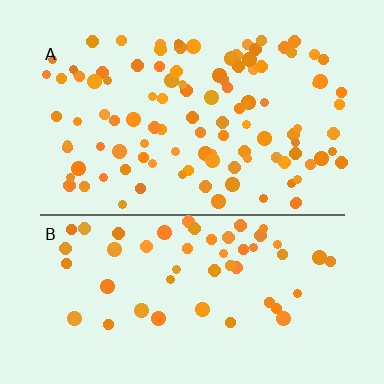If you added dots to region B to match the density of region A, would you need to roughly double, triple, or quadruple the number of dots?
Approximately double.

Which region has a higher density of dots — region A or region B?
A (the top).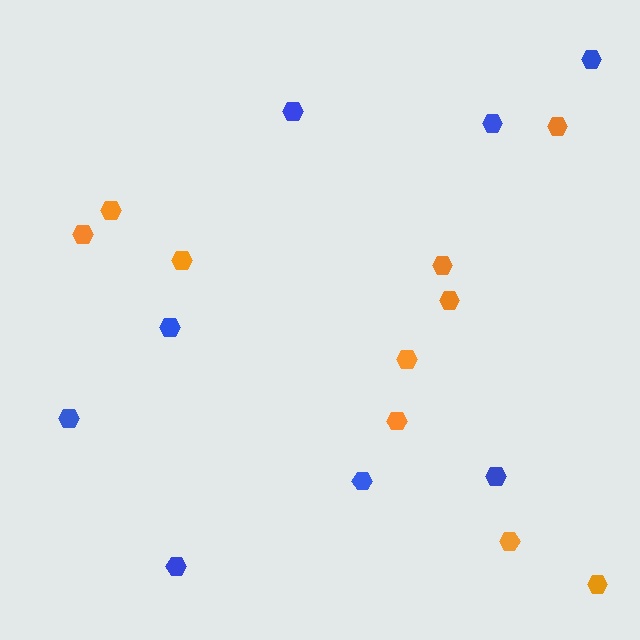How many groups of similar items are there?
There are 2 groups: one group of blue hexagons (8) and one group of orange hexagons (10).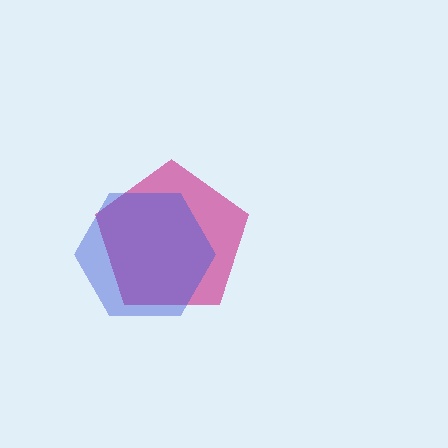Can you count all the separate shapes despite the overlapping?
Yes, there are 2 separate shapes.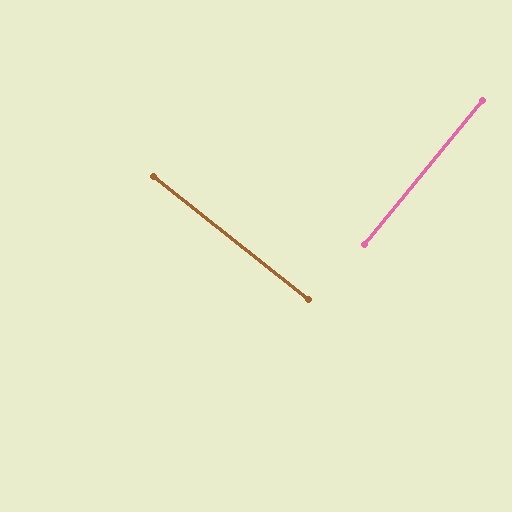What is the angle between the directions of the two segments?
Approximately 89 degrees.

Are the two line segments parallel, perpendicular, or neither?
Perpendicular — they meet at approximately 89°.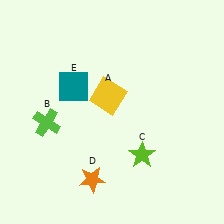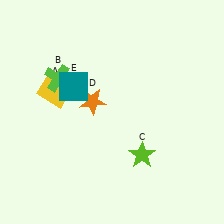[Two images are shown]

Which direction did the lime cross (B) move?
The lime cross (B) moved up.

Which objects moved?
The objects that moved are: the yellow square (A), the lime cross (B), the orange star (D).